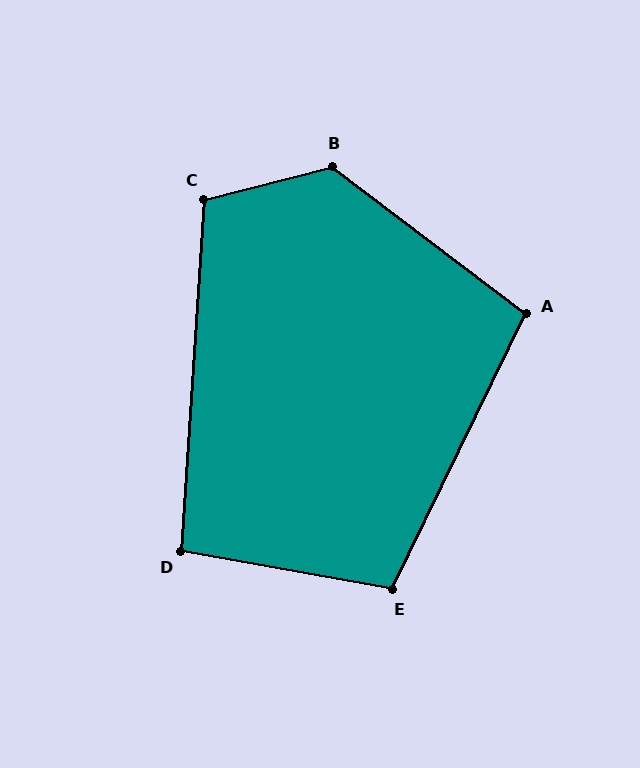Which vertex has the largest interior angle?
B, at approximately 128 degrees.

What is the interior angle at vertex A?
Approximately 101 degrees (obtuse).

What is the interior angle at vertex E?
Approximately 106 degrees (obtuse).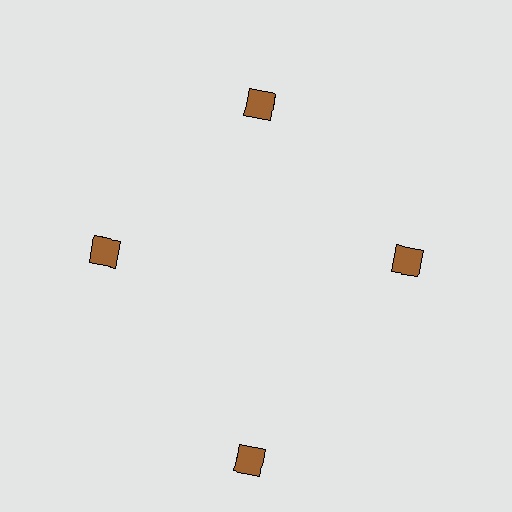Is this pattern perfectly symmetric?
No. The 4 brown diamonds are arranged in a ring, but one element near the 6 o'clock position is pushed outward from the center, breaking the 4-fold rotational symmetry.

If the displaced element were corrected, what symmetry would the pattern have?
It would have 4-fold rotational symmetry — the pattern would map onto itself every 90 degrees.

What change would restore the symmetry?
The symmetry would be restored by moving it inward, back onto the ring so that all 4 diamonds sit at equal angles and equal distance from the center.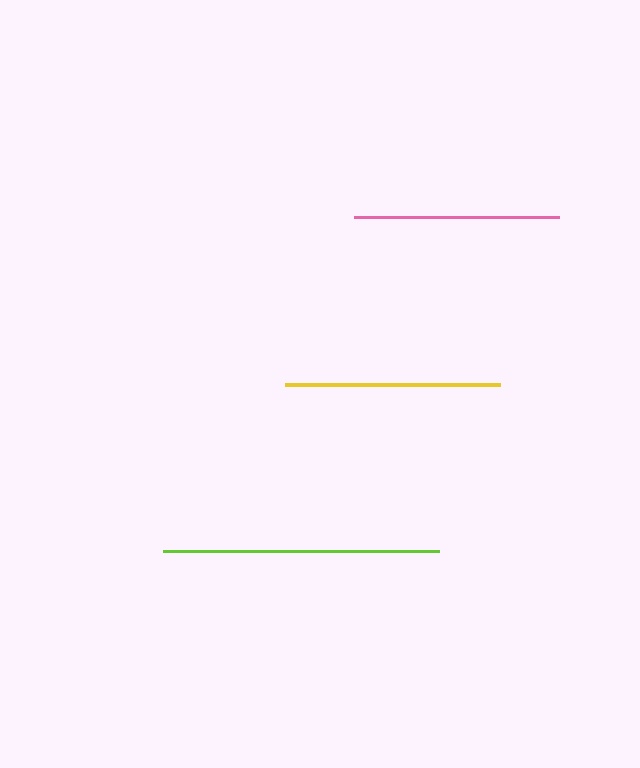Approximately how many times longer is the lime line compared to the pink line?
The lime line is approximately 1.3 times the length of the pink line.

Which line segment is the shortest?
The pink line is the shortest at approximately 206 pixels.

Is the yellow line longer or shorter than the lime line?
The lime line is longer than the yellow line.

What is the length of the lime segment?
The lime segment is approximately 276 pixels long.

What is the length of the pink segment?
The pink segment is approximately 206 pixels long.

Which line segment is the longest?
The lime line is the longest at approximately 276 pixels.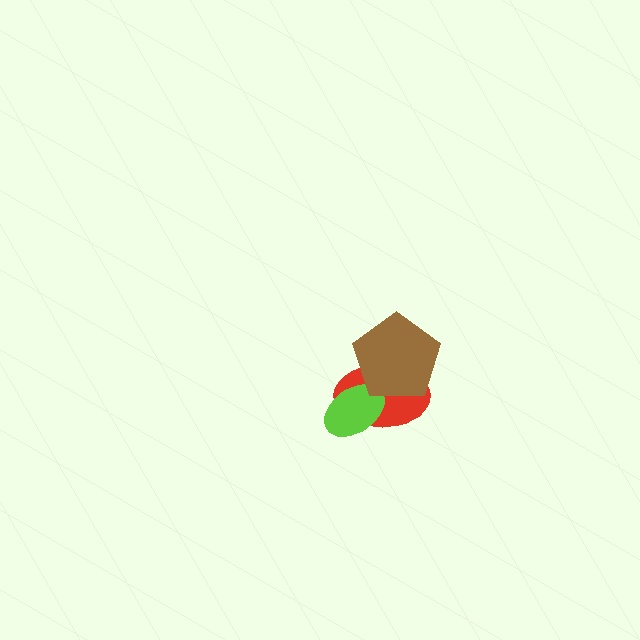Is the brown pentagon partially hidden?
No, no other shape covers it.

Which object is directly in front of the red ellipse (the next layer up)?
The lime ellipse is directly in front of the red ellipse.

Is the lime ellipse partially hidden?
Yes, it is partially covered by another shape.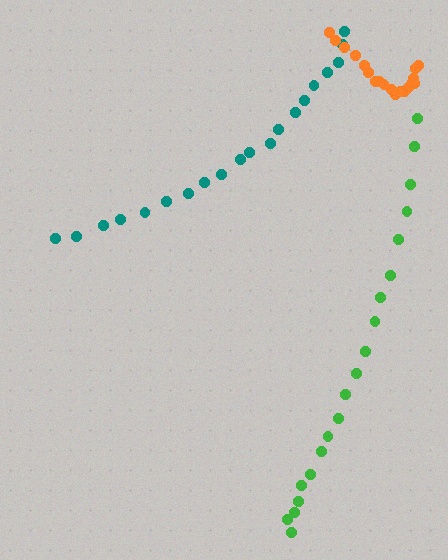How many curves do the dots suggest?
There are 3 distinct paths.